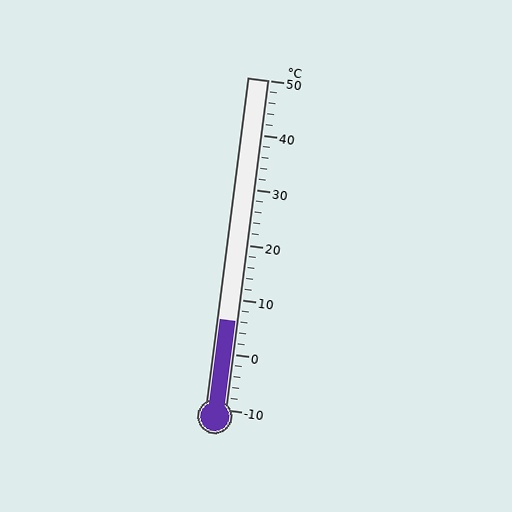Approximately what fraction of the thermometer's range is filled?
The thermometer is filled to approximately 25% of its range.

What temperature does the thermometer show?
The thermometer shows approximately 6°C.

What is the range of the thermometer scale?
The thermometer scale ranges from -10°C to 50°C.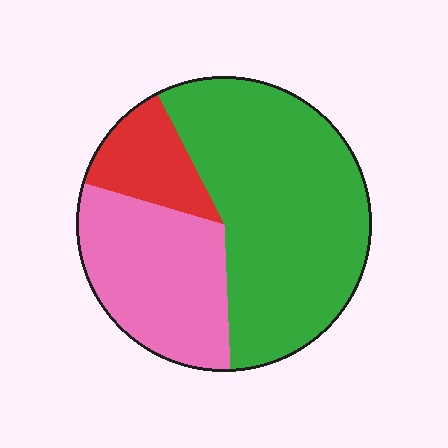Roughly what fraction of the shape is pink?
Pink covers 30% of the shape.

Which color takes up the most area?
Green, at roughly 55%.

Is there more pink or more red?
Pink.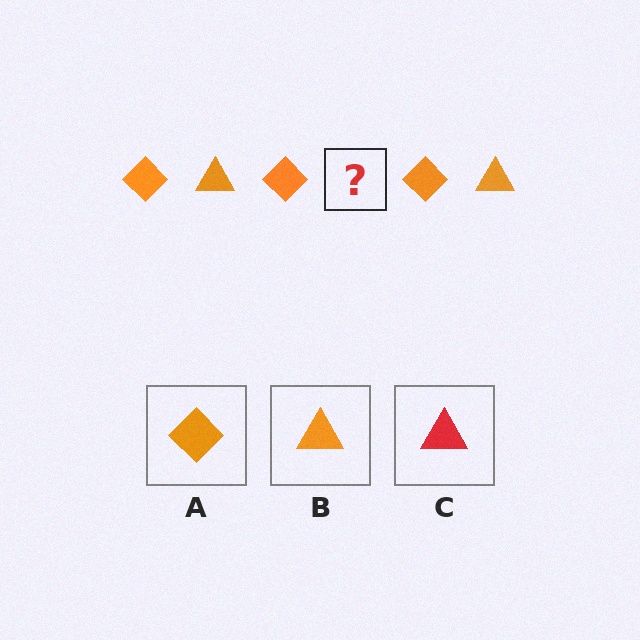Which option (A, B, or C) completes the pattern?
B.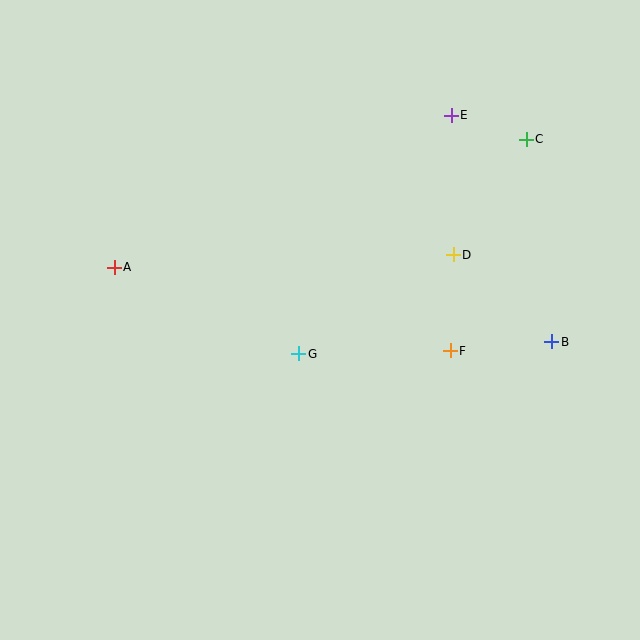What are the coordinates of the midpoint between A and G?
The midpoint between A and G is at (206, 310).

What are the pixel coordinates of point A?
Point A is at (114, 267).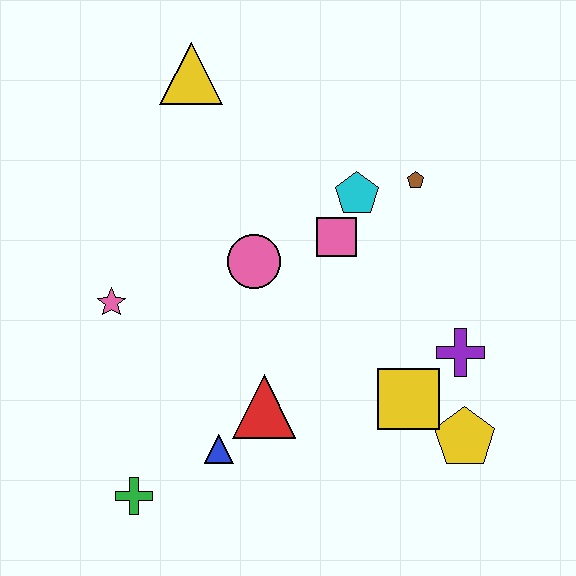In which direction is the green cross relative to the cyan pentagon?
The green cross is below the cyan pentagon.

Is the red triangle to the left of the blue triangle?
No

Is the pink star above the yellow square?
Yes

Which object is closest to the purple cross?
The yellow square is closest to the purple cross.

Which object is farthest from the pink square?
The green cross is farthest from the pink square.